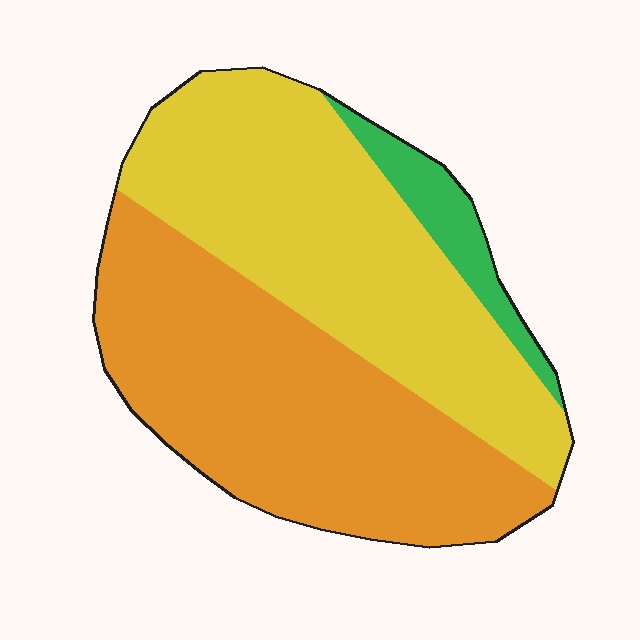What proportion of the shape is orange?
Orange takes up between a quarter and a half of the shape.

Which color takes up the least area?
Green, at roughly 5%.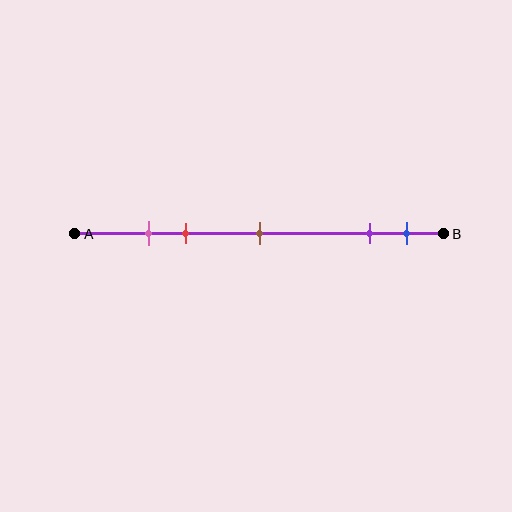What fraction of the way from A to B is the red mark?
The red mark is approximately 30% (0.3) of the way from A to B.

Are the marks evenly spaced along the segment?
No, the marks are not evenly spaced.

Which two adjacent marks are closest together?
The pink and red marks are the closest adjacent pair.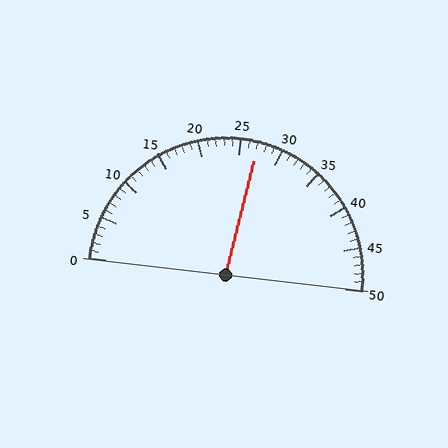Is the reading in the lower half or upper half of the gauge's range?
The reading is in the upper half of the range (0 to 50).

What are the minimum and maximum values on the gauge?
The gauge ranges from 0 to 50.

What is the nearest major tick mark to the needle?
The nearest major tick mark is 25.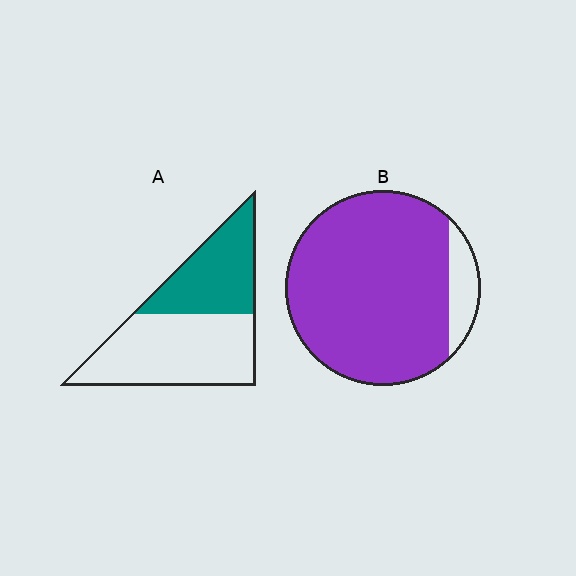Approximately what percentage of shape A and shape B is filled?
A is approximately 40% and B is approximately 90%.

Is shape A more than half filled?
No.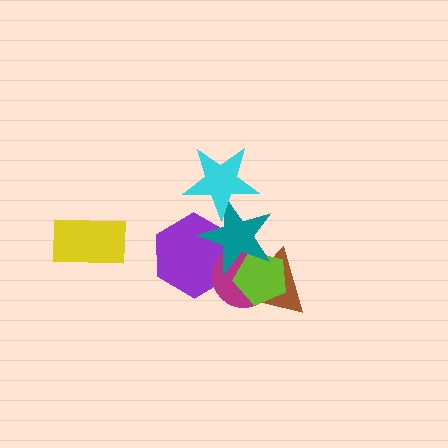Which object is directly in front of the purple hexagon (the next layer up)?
The magenta circle is directly in front of the purple hexagon.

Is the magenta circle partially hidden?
Yes, it is partially covered by another shape.